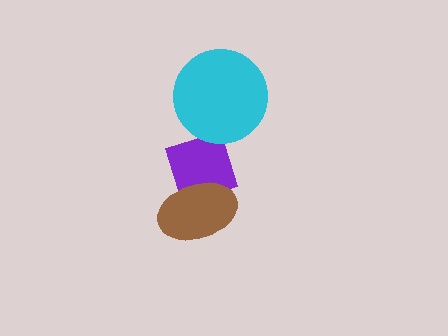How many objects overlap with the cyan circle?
0 objects overlap with the cyan circle.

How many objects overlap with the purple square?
1 object overlaps with the purple square.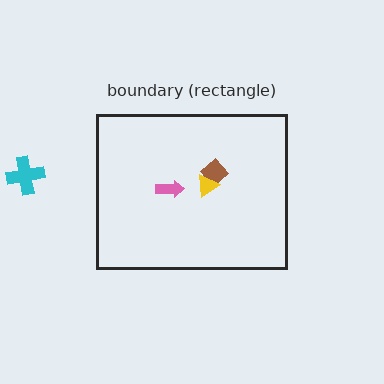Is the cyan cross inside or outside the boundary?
Outside.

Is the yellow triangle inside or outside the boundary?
Inside.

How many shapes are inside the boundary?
3 inside, 1 outside.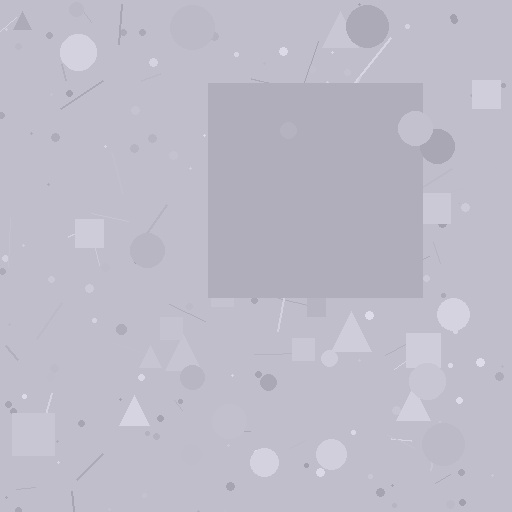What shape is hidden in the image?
A square is hidden in the image.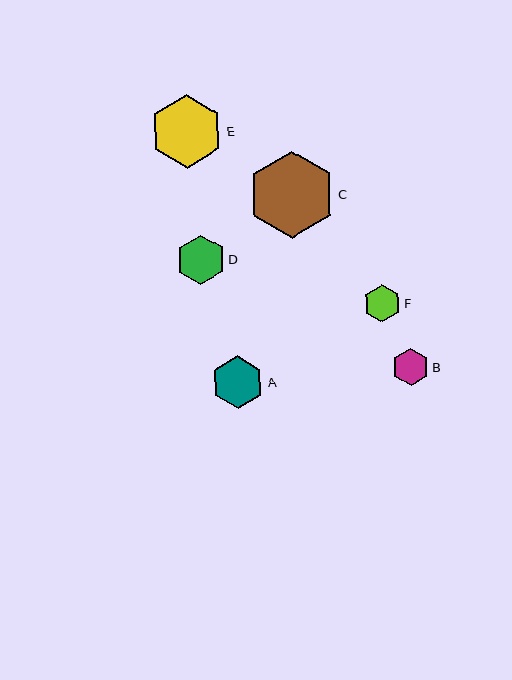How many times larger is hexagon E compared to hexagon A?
Hexagon E is approximately 1.4 times the size of hexagon A.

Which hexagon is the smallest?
Hexagon B is the smallest with a size of approximately 37 pixels.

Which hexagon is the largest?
Hexagon C is the largest with a size of approximately 87 pixels.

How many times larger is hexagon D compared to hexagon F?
Hexagon D is approximately 1.3 times the size of hexagon F.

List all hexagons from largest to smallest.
From largest to smallest: C, E, A, D, F, B.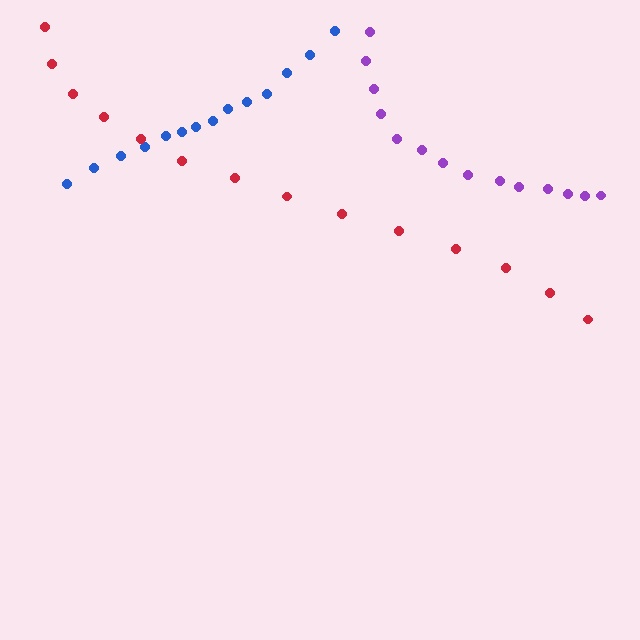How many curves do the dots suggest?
There are 3 distinct paths.